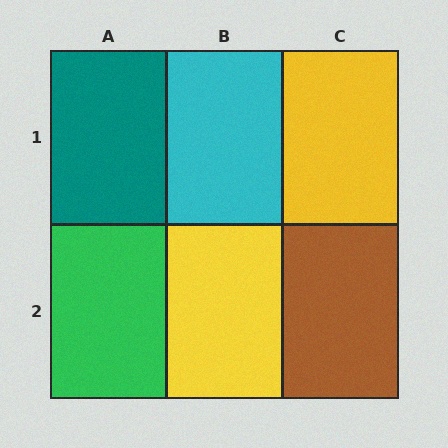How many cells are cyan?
1 cell is cyan.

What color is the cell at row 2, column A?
Green.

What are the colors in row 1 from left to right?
Teal, cyan, yellow.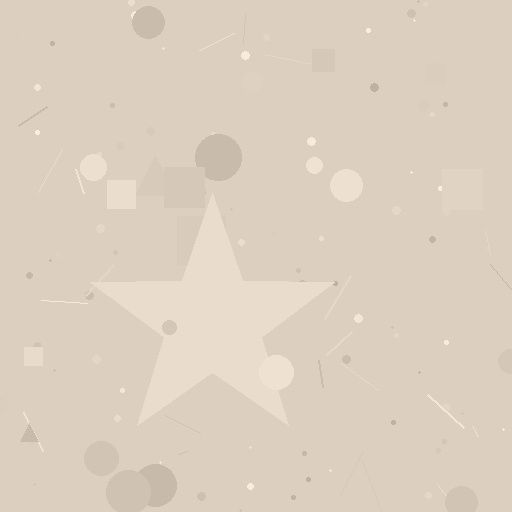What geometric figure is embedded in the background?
A star is embedded in the background.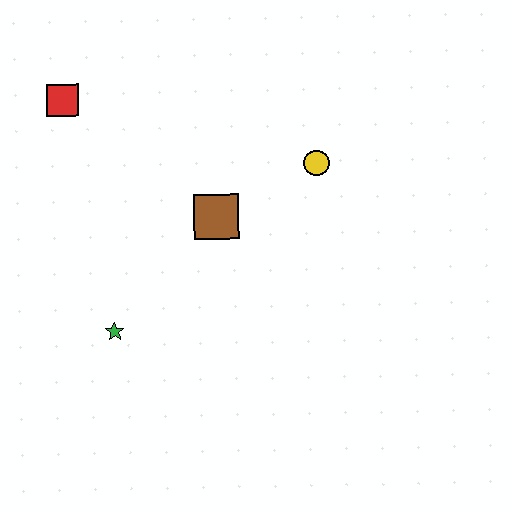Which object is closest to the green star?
The brown square is closest to the green star.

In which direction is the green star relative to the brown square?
The green star is below the brown square.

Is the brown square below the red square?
Yes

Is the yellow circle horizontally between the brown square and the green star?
No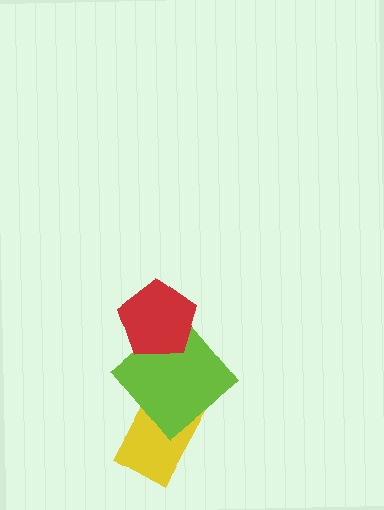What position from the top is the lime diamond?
The lime diamond is 2nd from the top.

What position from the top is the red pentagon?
The red pentagon is 1st from the top.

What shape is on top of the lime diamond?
The red pentagon is on top of the lime diamond.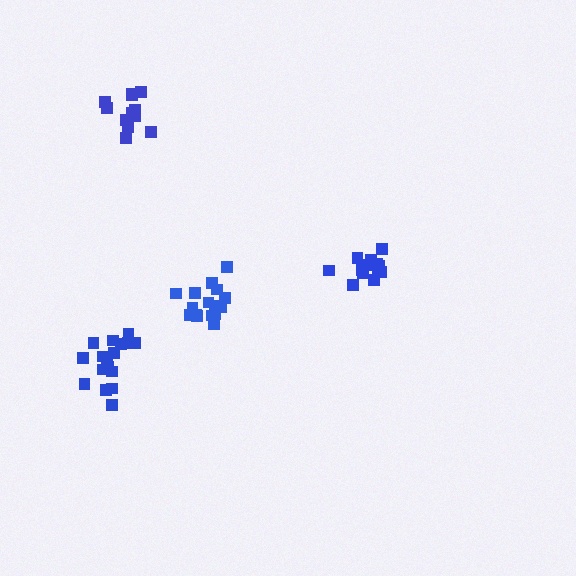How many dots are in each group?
Group 1: 17 dots, Group 2: 13 dots, Group 3: 16 dots, Group 4: 12 dots (58 total).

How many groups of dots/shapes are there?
There are 4 groups.